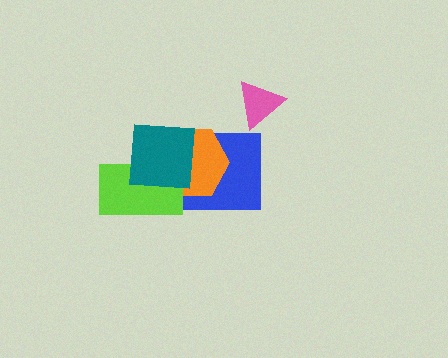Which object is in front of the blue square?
The orange hexagon is in front of the blue square.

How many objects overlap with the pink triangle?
0 objects overlap with the pink triangle.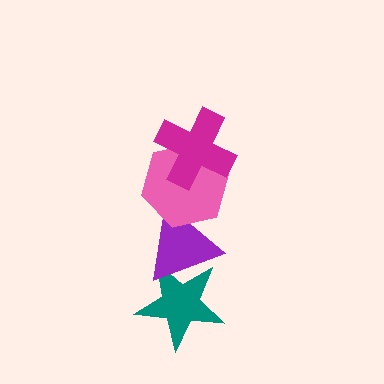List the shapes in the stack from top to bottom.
From top to bottom: the magenta cross, the pink hexagon, the purple triangle, the teal star.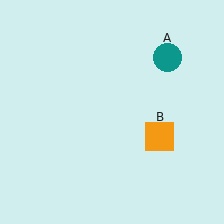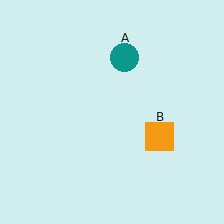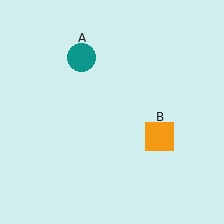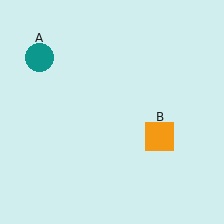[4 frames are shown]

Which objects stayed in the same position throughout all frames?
Orange square (object B) remained stationary.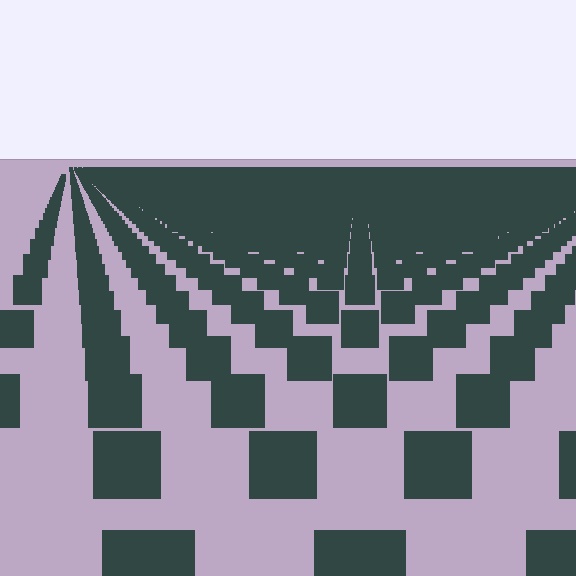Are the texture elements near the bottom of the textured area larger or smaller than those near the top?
Larger. Near the bottom, elements are closer to the viewer and appear at a bigger on-screen size.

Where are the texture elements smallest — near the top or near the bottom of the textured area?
Near the top.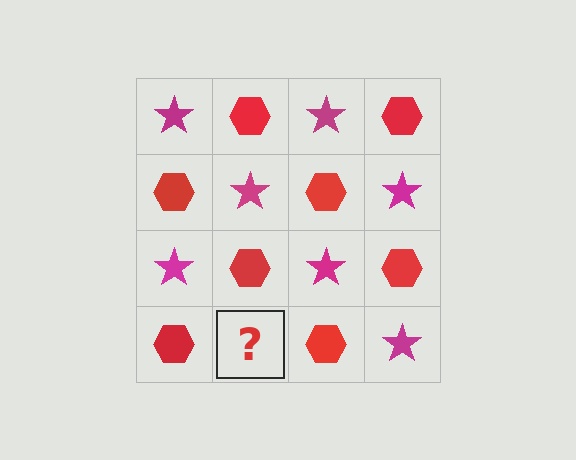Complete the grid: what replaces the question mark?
The question mark should be replaced with a magenta star.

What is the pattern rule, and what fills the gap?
The rule is that it alternates magenta star and red hexagon in a checkerboard pattern. The gap should be filled with a magenta star.